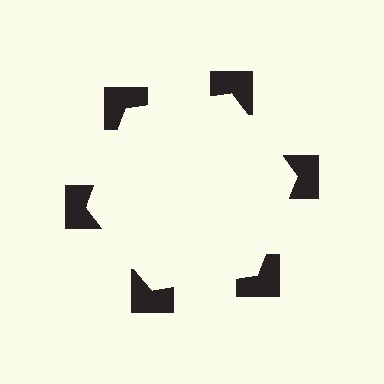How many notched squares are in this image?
There are 6 — one at each vertex of the illusory hexagon.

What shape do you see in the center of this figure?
An illusory hexagon — its edges are inferred from the aligned wedge cuts in the notched squares, not physically drawn.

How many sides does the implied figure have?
6 sides.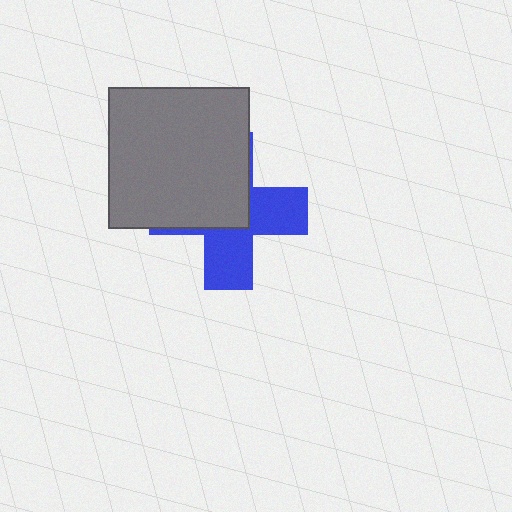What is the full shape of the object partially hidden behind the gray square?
The partially hidden object is a blue cross.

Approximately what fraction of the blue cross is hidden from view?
Roughly 52% of the blue cross is hidden behind the gray square.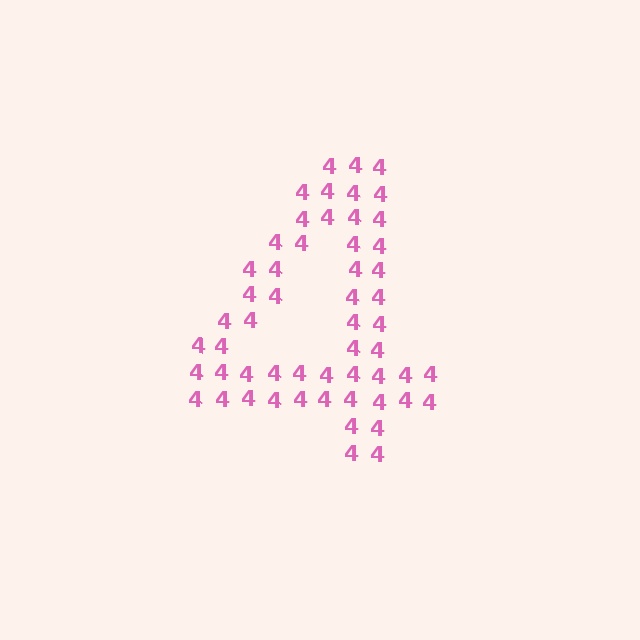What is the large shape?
The large shape is the digit 4.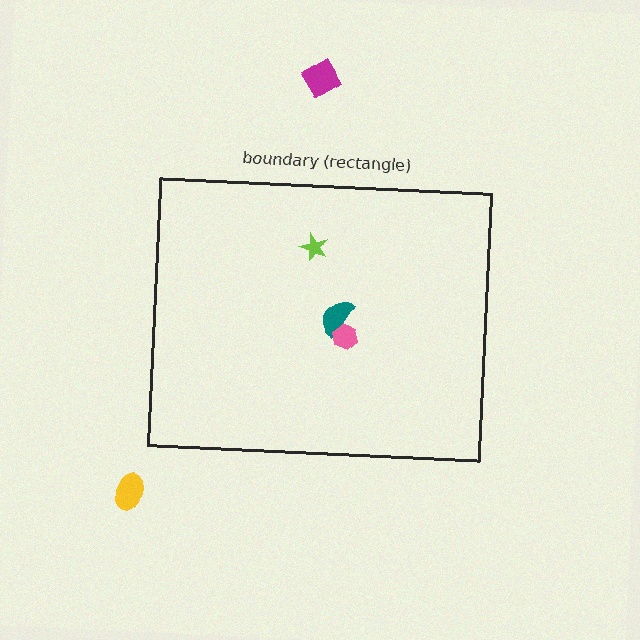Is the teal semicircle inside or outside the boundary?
Inside.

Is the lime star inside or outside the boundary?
Inside.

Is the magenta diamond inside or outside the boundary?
Outside.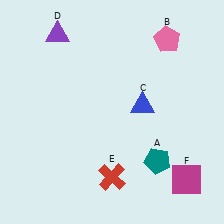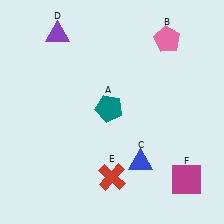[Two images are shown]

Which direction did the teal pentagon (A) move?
The teal pentagon (A) moved up.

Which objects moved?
The objects that moved are: the teal pentagon (A), the blue triangle (C).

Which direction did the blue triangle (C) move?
The blue triangle (C) moved down.